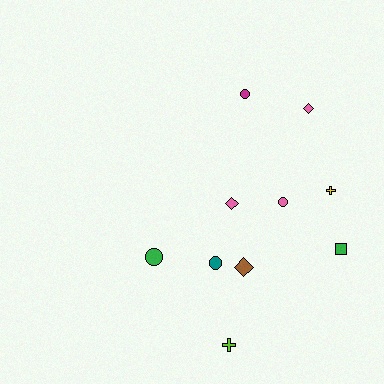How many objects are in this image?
There are 10 objects.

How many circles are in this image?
There are 4 circles.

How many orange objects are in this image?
There are no orange objects.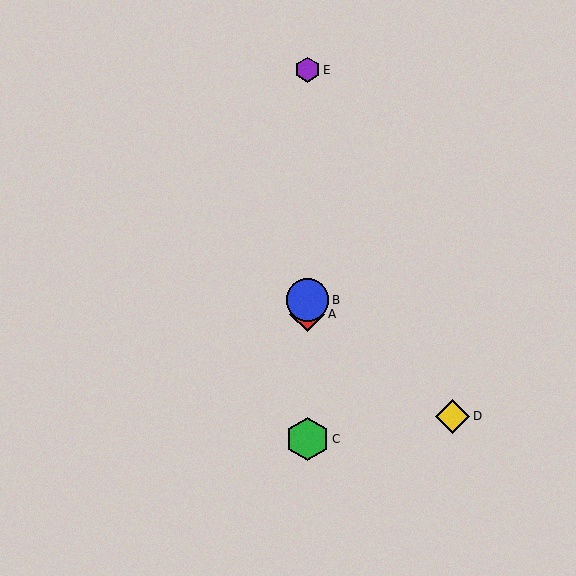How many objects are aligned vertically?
4 objects (A, B, C, E) are aligned vertically.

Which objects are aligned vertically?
Objects A, B, C, E are aligned vertically.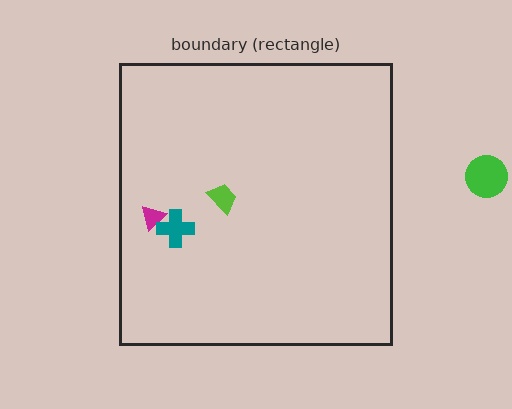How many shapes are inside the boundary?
3 inside, 1 outside.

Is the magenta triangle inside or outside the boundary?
Inside.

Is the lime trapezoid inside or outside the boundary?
Inside.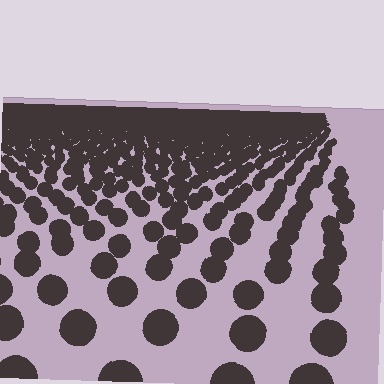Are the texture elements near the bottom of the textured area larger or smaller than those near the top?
Larger. Near the bottom, elements are closer to the viewer and appear at a bigger on-screen size.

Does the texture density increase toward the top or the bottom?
Density increases toward the top.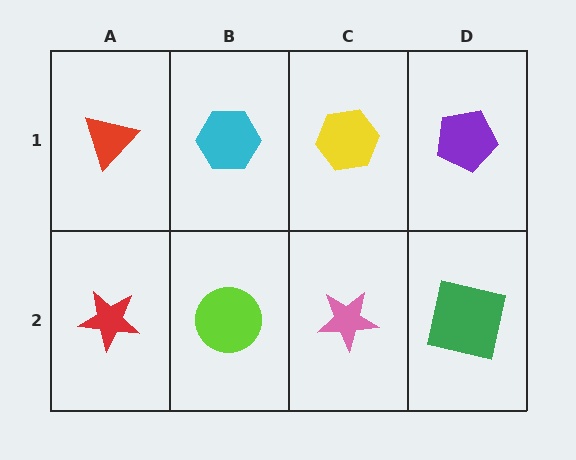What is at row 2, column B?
A lime circle.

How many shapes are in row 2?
4 shapes.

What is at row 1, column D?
A purple pentagon.